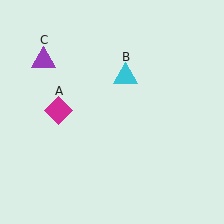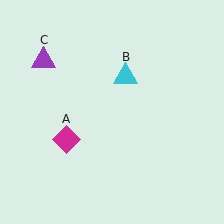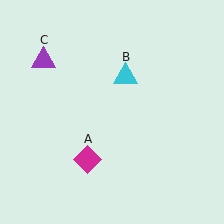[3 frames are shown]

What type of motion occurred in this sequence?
The magenta diamond (object A) rotated counterclockwise around the center of the scene.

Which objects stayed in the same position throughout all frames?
Cyan triangle (object B) and purple triangle (object C) remained stationary.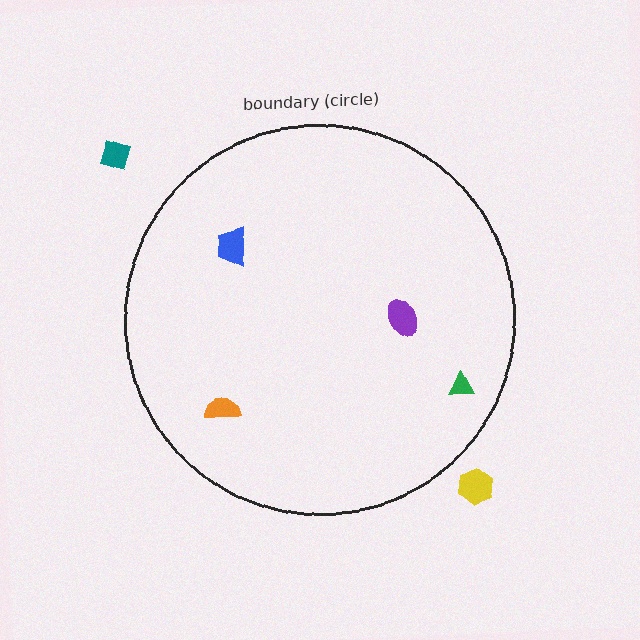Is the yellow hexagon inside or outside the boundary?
Outside.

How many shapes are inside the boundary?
4 inside, 2 outside.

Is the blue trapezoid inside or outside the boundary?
Inside.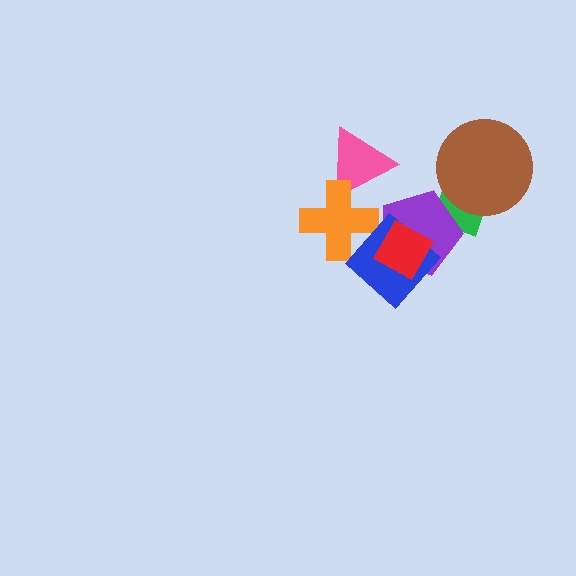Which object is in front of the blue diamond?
The red diamond is in front of the blue diamond.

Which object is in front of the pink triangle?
The orange cross is in front of the pink triangle.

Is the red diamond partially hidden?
No, no other shape covers it.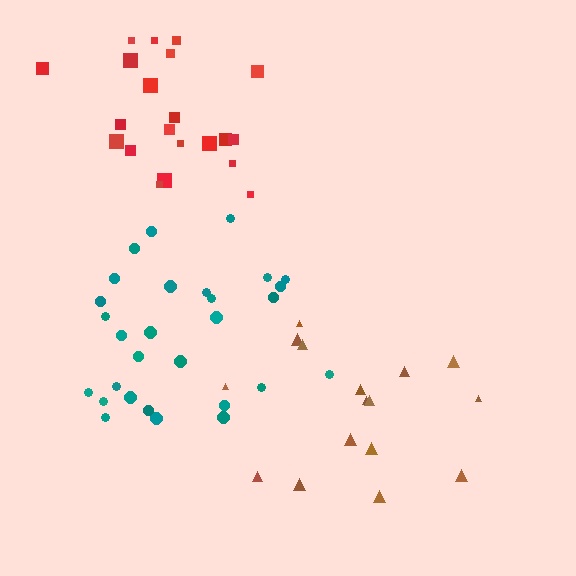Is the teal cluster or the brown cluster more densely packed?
Teal.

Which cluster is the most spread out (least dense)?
Brown.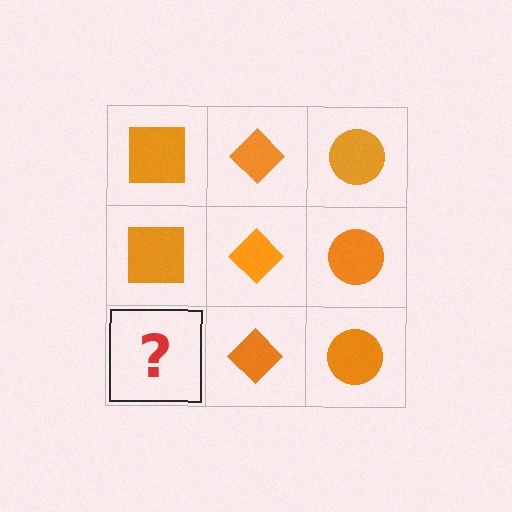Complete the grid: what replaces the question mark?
The question mark should be replaced with an orange square.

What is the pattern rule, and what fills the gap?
The rule is that each column has a consistent shape. The gap should be filled with an orange square.